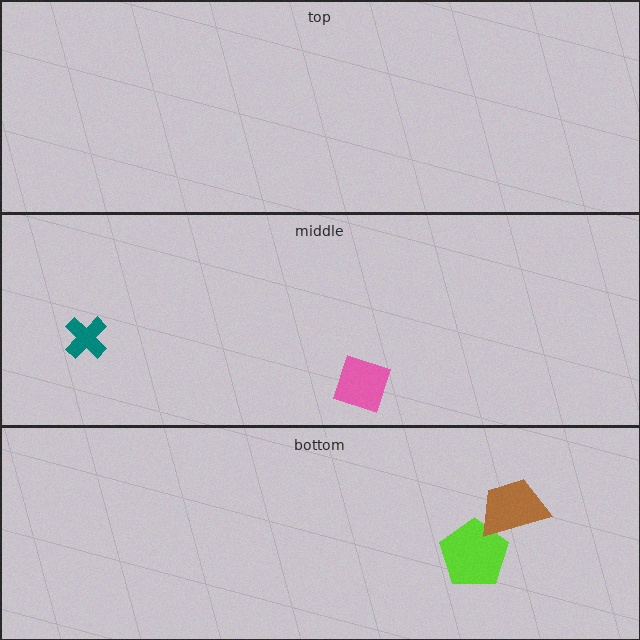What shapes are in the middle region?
The pink diamond, the teal cross.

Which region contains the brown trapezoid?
The bottom region.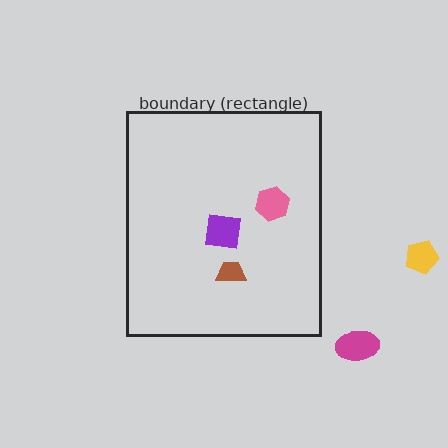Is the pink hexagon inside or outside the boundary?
Inside.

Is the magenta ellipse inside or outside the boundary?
Outside.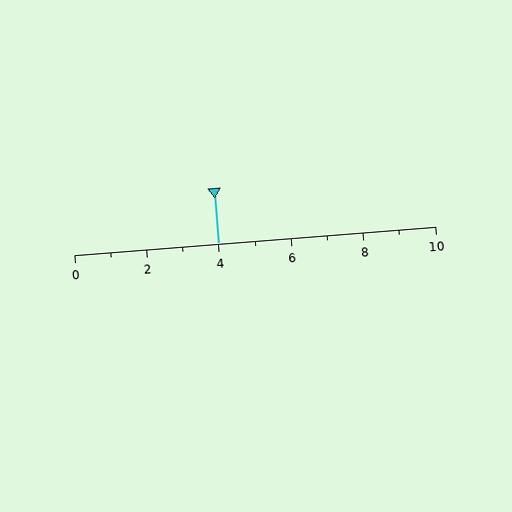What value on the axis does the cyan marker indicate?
The marker indicates approximately 4.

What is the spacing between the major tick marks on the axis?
The major ticks are spaced 2 apart.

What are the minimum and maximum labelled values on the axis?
The axis runs from 0 to 10.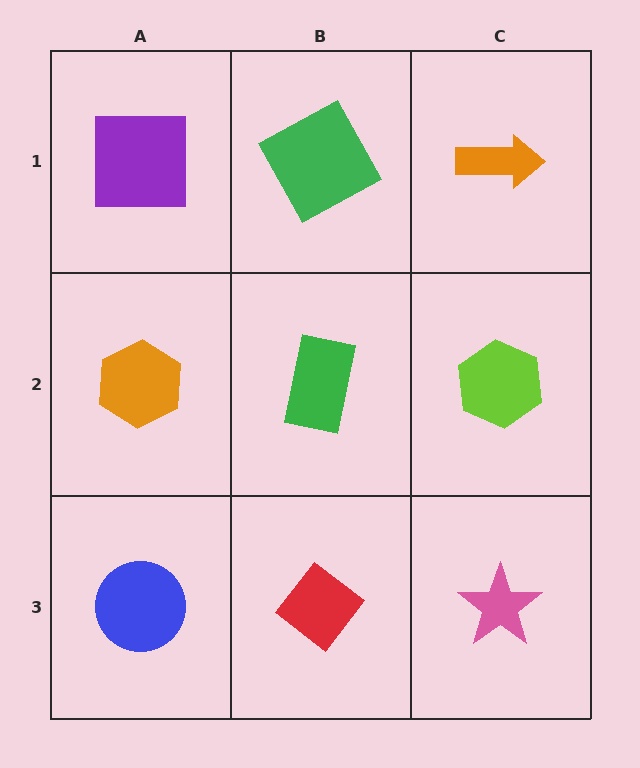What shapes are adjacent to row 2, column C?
An orange arrow (row 1, column C), a pink star (row 3, column C), a green rectangle (row 2, column B).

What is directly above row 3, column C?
A lime hexagon.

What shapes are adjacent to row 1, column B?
A green rectangle (row 2, column B), a purple square (row 1, column A), an orange arrow (row 1, column C).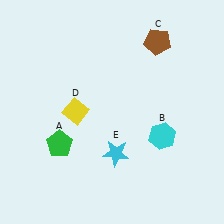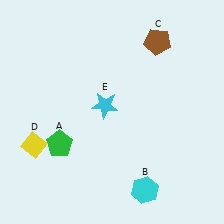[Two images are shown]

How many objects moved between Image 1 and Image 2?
3 objects moved between the two images.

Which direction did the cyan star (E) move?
The cyan star (E) moved up.